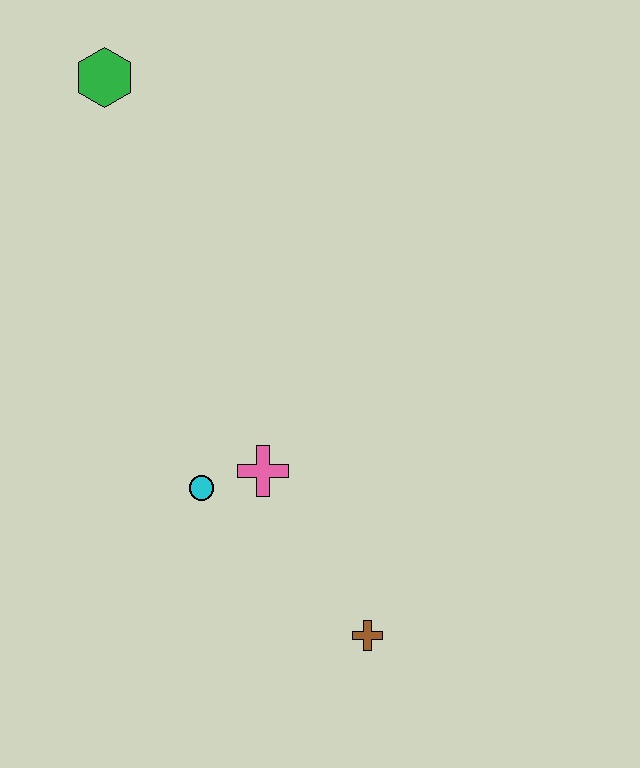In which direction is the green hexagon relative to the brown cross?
The green hexagon is above the brown cross.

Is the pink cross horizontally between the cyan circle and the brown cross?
Yes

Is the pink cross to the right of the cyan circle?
Yes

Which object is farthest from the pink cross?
The green hexagon is farthest from the pink cross.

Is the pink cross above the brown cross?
Yes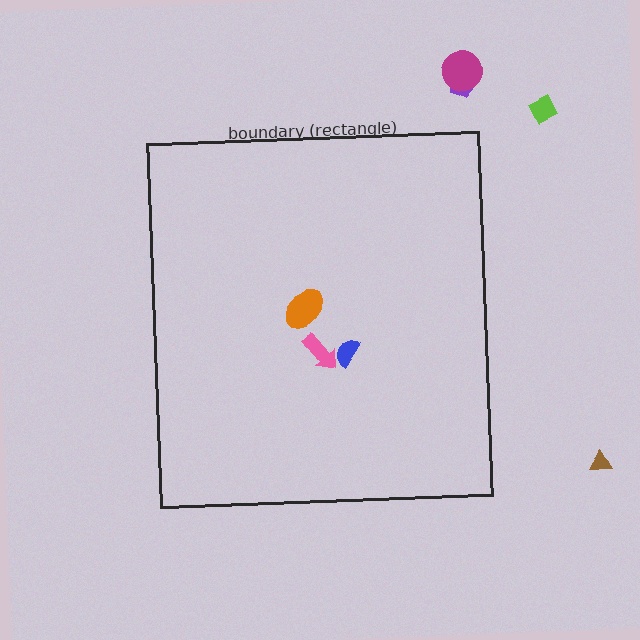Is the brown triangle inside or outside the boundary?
Outside.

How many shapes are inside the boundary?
3 inside, 4 outside.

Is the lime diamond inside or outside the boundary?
Outside.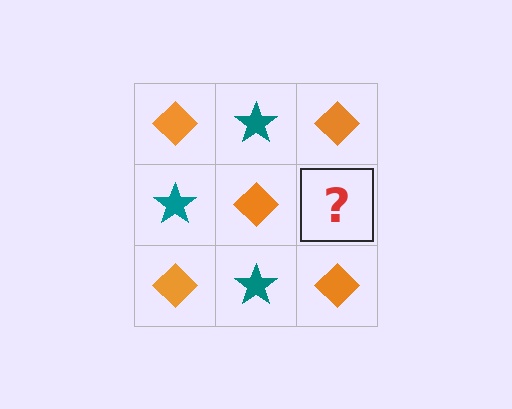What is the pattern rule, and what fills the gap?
The rule is that it alternates orange diamond and teal star in a checkerboard pattern. The gap should be filled with a teal star.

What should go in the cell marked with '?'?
The missing cell should contain a teal star.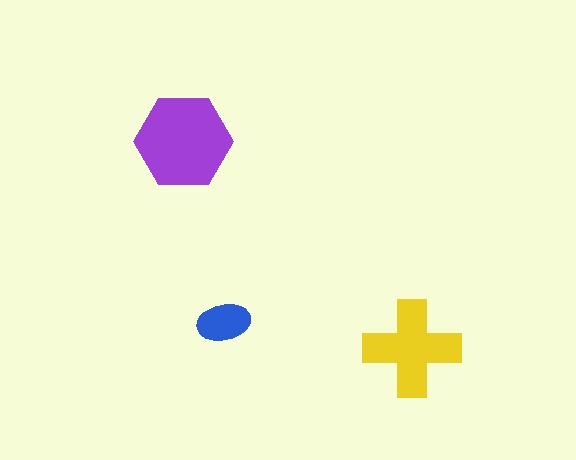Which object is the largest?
The purple hexagon.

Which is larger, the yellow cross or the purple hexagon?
The purple hexagon.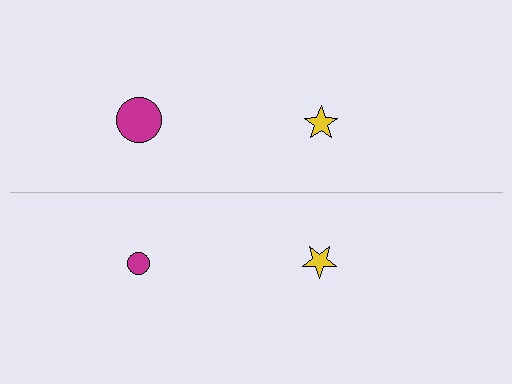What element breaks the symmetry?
The magenta circle on the bottom side has a different size than its mirror counterpart.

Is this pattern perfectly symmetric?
No, the pattern is not perfectly symmetric. The magenta circle on the bottom side has a different size than its mirror counterpart.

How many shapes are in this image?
There are 4 shapes in this image.